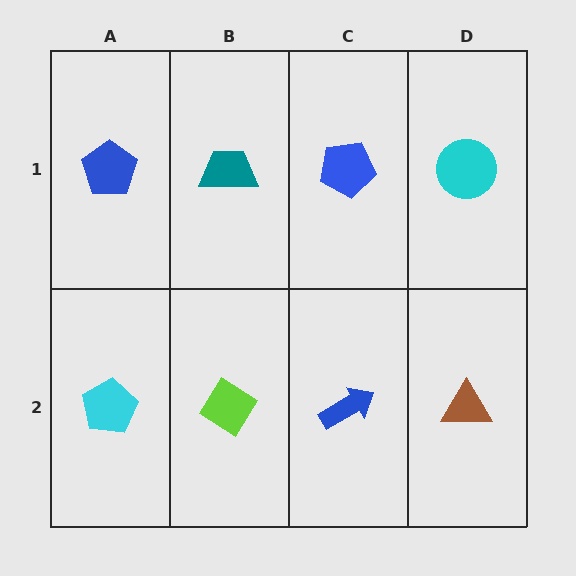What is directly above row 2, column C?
A blue pentagon.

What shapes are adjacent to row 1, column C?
A blue arrow (row 2, column C), a teal trapezoid (row 1, column B), a cyan circle (row 1, column D).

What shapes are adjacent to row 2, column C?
A blue pentagon (row 1, column C), a lime diamond (row 2, column B), a brown triangle (row 2, column D).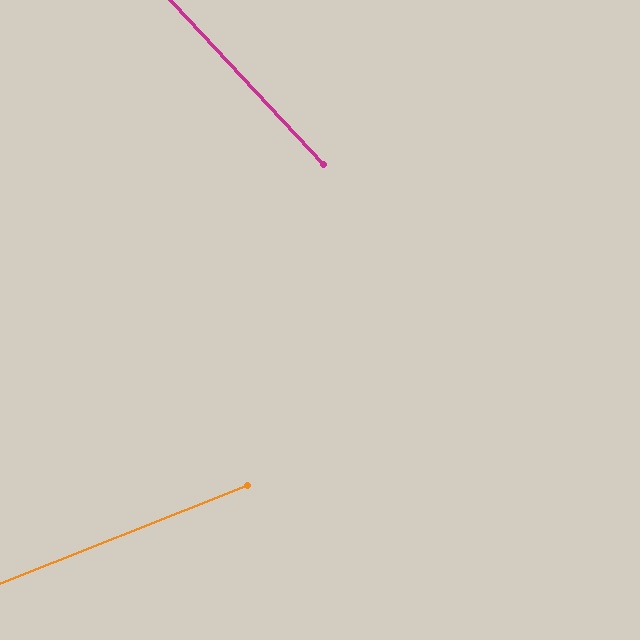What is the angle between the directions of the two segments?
Approximately 69 degrees.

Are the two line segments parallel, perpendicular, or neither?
Neither parallel nor perpendicular — they differ by about 69°.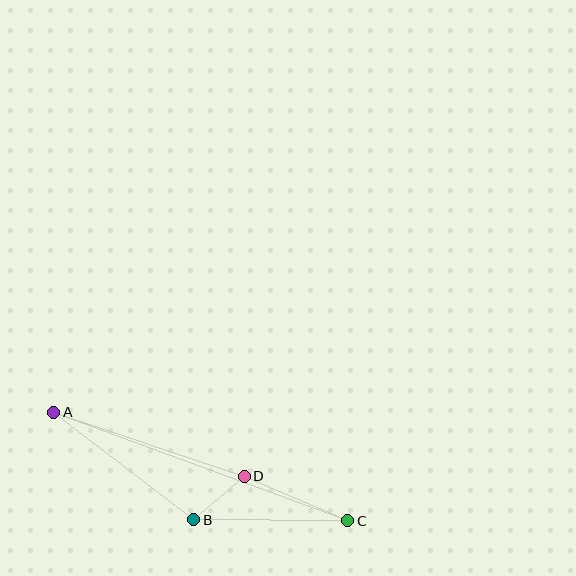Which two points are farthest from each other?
Points A and C are farthest from each other.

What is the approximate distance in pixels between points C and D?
The distance between C and D is approximately 113 pixels.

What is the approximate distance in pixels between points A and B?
The distance between A and B is approximately 177 pixels.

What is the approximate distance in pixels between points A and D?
The distance between A and D is approximately 201 pixels.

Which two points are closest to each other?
Points B and D are closest to each other.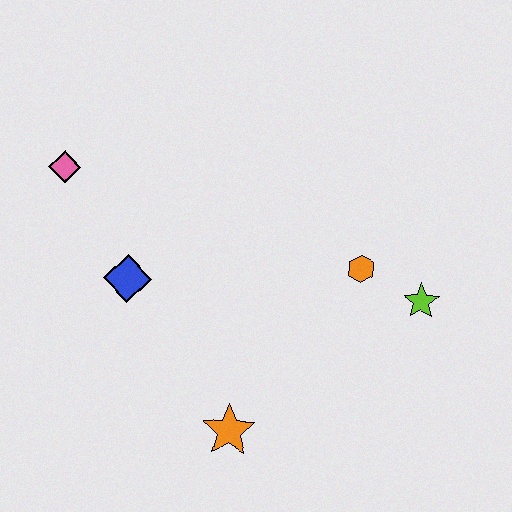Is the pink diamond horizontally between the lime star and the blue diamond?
No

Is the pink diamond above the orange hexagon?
Yes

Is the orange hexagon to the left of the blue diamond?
No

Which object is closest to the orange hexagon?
The lime star is closest to the orange hexagon.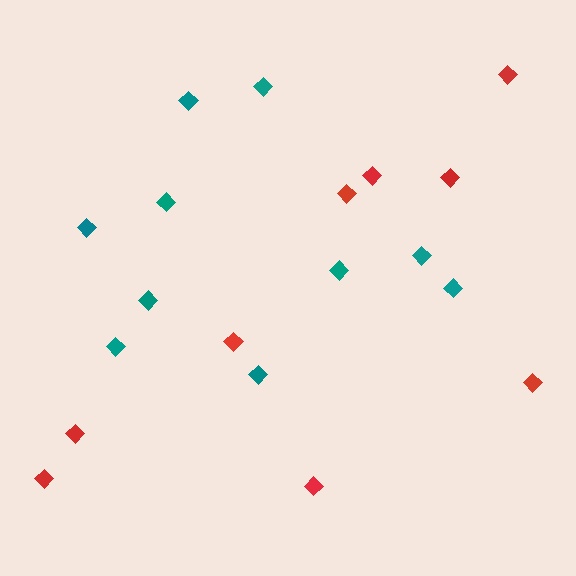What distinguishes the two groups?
There are 2 groups: one group of red diamonds (9) and one group of teal diamonds (10).